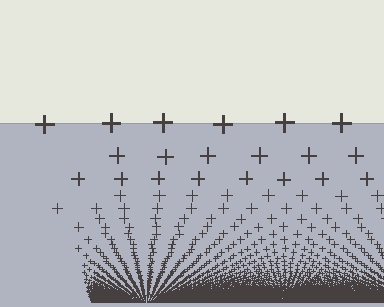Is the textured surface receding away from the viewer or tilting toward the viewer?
The surface appears to tilt toward the viewer. Texture elements get larger and sparser toward the top.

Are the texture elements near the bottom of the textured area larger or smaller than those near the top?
Smaller. The gradient is inverted — elements near the bottom are smaller and denser.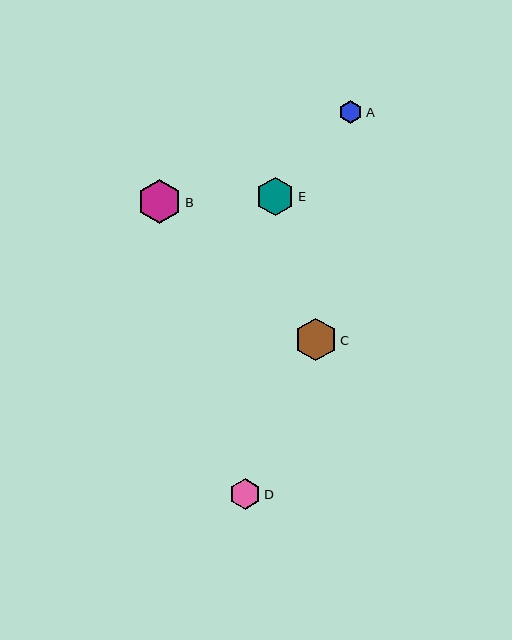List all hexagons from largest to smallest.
From largest to smallest: B, C, E, D, A.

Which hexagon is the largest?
Hexagon B is the largest with a size of approximately 44 pixels.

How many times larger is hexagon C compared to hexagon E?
Hexagon C is approximately 1.1 times the size of hexagon E.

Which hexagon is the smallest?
Hexagon A is the smallest with a size of approximately 24 pixels.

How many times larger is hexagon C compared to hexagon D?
Hexagon C is approximately 1.4 times the size of hexagon D.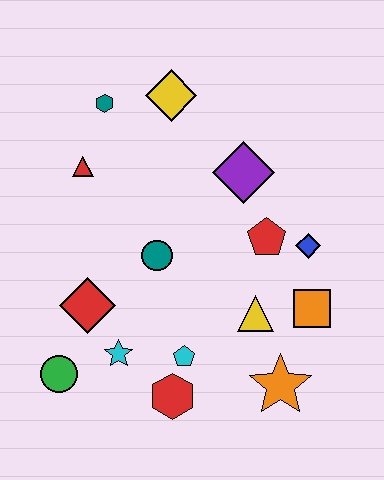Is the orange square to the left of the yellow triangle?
No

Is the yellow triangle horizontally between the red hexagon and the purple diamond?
No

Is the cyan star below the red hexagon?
No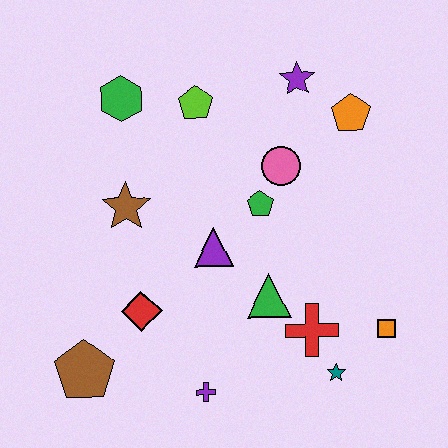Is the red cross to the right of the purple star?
Yes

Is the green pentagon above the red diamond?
Yes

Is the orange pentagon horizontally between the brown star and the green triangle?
No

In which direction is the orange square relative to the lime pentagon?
The orange square is below the lime pentagon.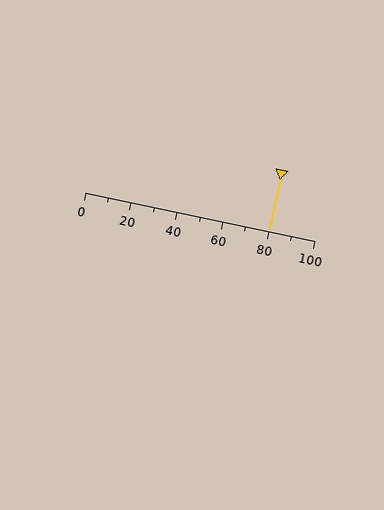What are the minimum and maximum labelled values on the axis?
The axis runs from 0 to 100.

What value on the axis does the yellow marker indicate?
The marker indicates approximately 80.